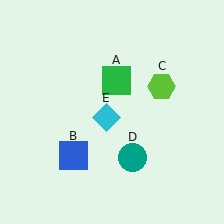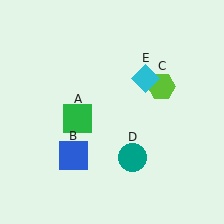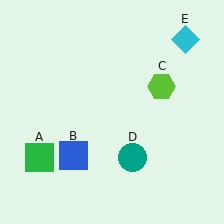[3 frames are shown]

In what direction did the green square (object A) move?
The green square (object A) moved down and to the left.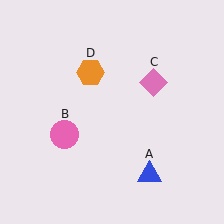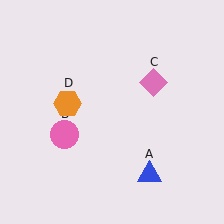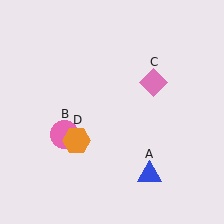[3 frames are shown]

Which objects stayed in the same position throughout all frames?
Blue triangle (object A) and pink circle (object B) and pink diamond (object C) remained stationary.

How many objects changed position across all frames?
1 object changed position: orange hexagon (object D).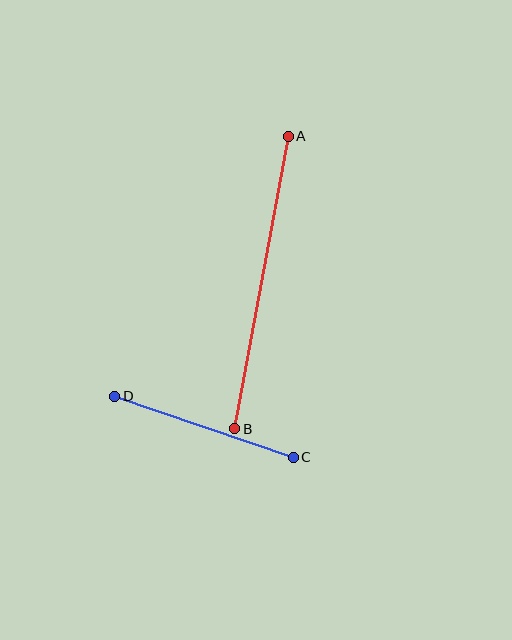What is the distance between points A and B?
The distance is approximately 297 pixels.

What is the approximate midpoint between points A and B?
The midpoint is at approximately (262, 283) pixels.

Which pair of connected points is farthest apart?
Points A and B are farthest apart.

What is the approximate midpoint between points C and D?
The midpoint is at approximately (204, 427) pixels.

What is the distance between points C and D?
The distance is approximately 189 pixels.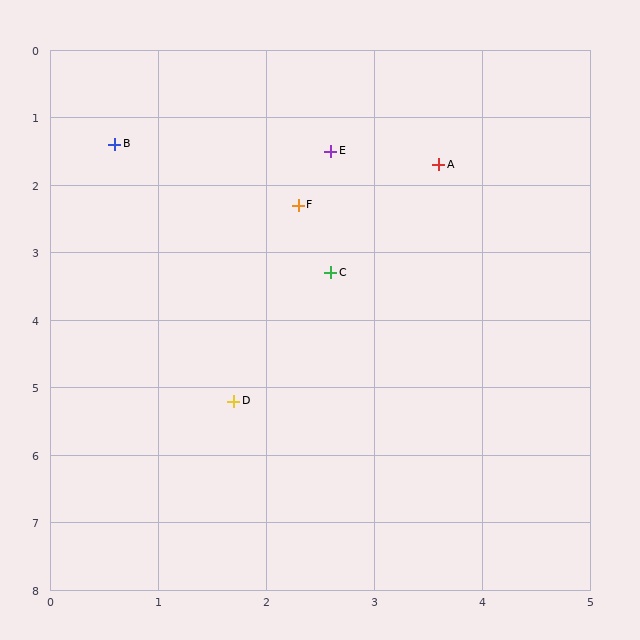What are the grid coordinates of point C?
Point C is at approximately (2.6, 3.3).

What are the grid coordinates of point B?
Point B is at approximately (0.6, 1.4).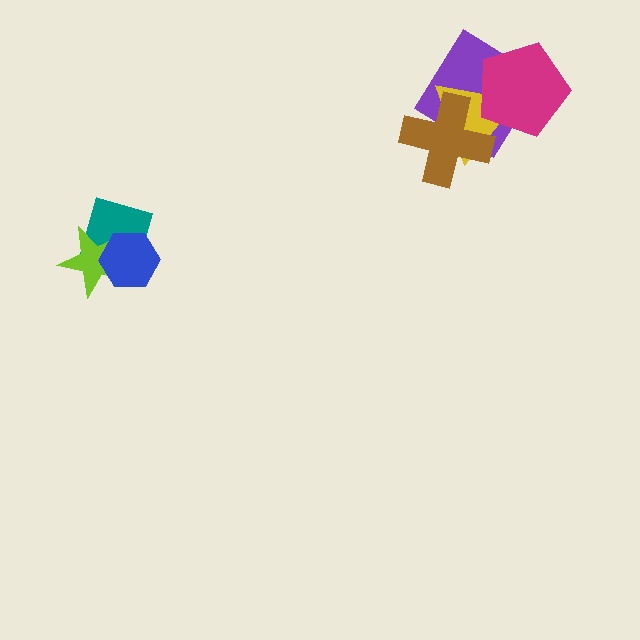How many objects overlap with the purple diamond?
3 objects overlap with the purple diamond.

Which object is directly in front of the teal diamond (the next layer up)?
The lime star is directly in front of the teal diamond.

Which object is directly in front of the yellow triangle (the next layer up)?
The magenta pentagon is directly in front of the yellow triangle.